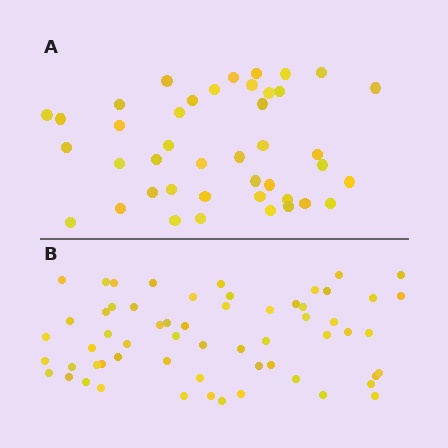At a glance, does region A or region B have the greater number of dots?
Region B (the bottom region) has more dots.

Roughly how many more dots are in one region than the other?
Region B has approximately 20 more dots than region A.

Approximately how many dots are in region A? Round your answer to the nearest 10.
About 40 dots. (The exact count is 42, which rounds to 40.)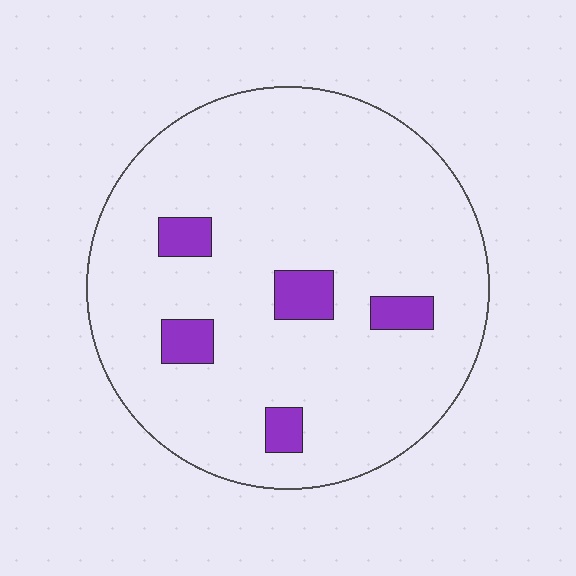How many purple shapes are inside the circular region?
5.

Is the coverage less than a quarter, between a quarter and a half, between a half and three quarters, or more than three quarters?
Less than a quarter.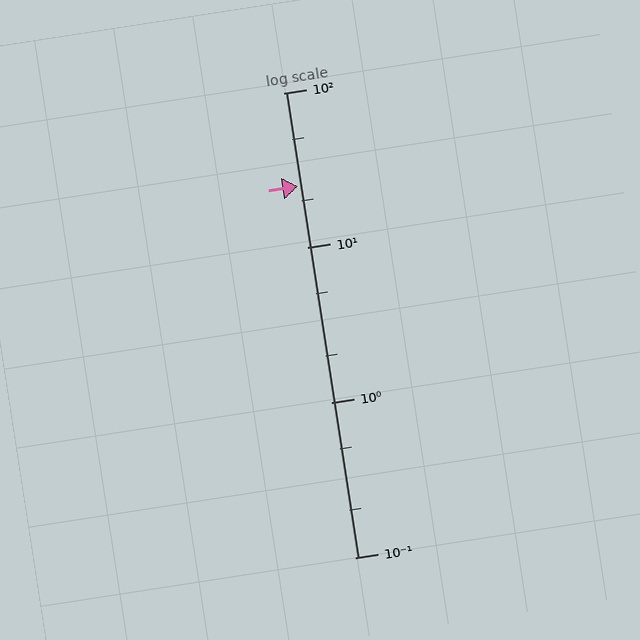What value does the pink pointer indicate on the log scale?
The pointer indicates approximately 25.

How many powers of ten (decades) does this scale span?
The scale spans 3 decades, from 0.1 to 100.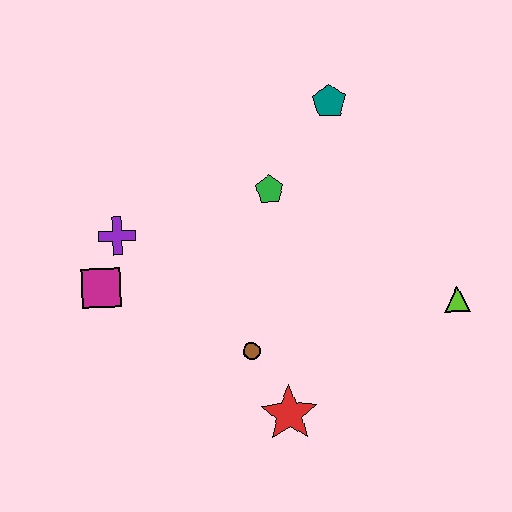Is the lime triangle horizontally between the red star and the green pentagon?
No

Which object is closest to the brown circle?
The red star is closest to the brown circle.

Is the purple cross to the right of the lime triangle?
No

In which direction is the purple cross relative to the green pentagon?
The purple cross is to the left of the green pentagon.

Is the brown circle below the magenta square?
Yes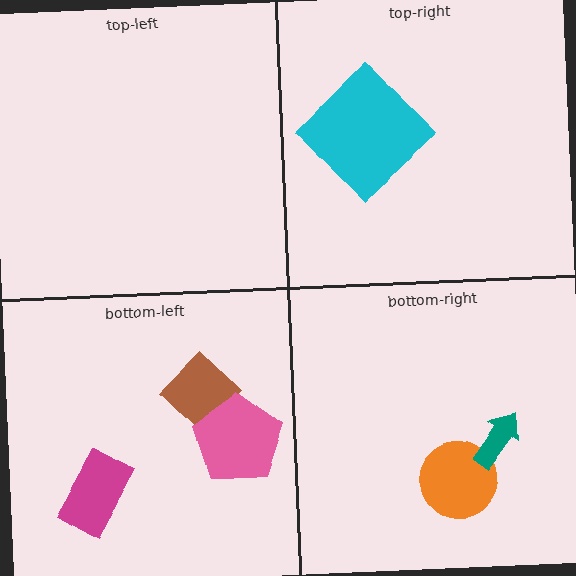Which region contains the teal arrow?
The bottom-right region.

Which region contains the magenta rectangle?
The bottom-left region.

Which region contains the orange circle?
The bottom-right region.